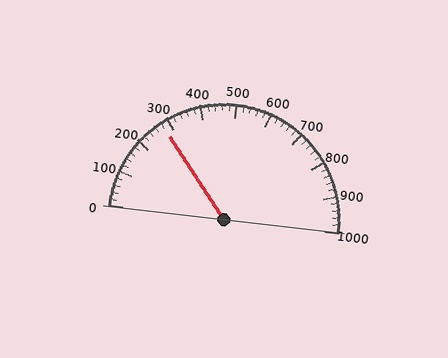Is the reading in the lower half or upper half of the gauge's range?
The reading is in the lower half of the range (0 to 1000).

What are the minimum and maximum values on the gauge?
The gauge ranges from 0 to 1000.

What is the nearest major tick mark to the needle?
The nearest major tick mark is 300.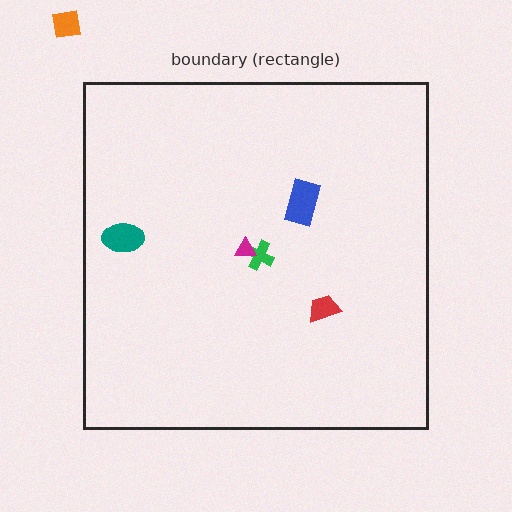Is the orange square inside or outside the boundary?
Outside.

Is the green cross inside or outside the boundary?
Inside.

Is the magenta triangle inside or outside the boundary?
Inside.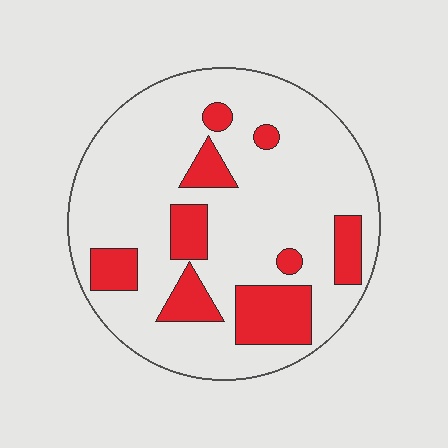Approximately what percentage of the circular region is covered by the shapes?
Approximately 20%.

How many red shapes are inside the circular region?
9.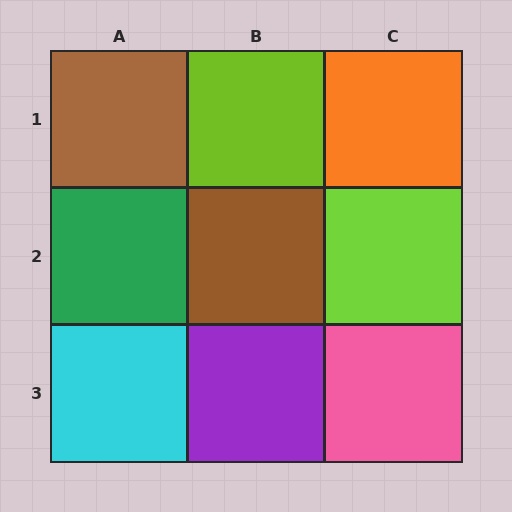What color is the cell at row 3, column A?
Cyan.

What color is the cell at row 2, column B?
Brown.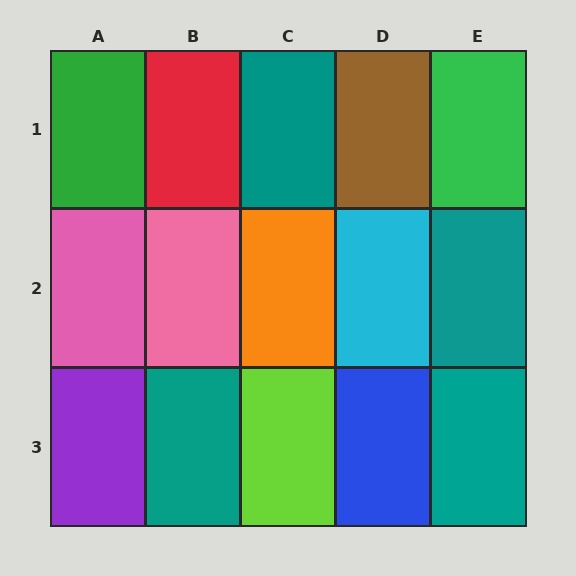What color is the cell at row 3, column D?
Blue.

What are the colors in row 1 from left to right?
Green, red, teal, brown, green.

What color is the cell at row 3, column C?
Lime.